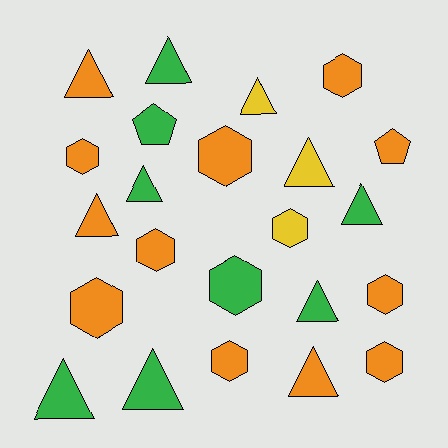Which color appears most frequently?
Orange, with 12 objects.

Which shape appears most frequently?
Triangle, with 11 objects.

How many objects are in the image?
There are 23 objects.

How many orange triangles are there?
There are 3 orange triangles.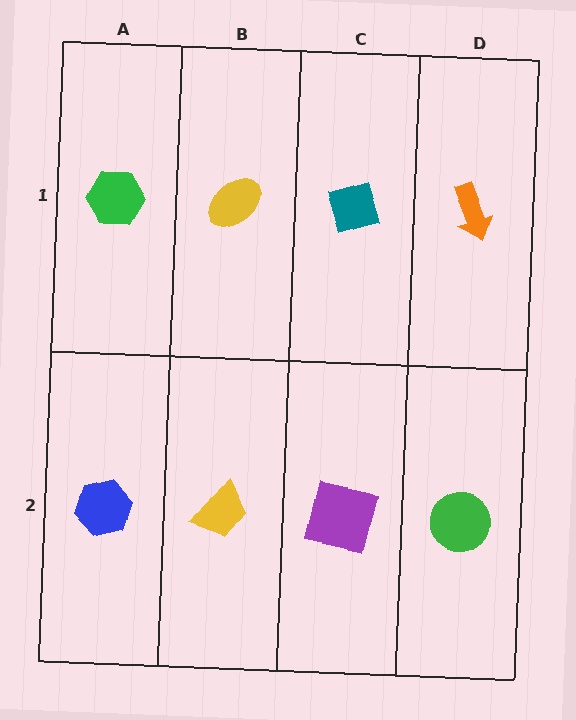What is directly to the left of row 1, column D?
A teal diamond.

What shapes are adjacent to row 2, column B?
A yellow ellipse (row 1, column B), a blue hexagon (row 2, column A), a purple square (row 2, column C).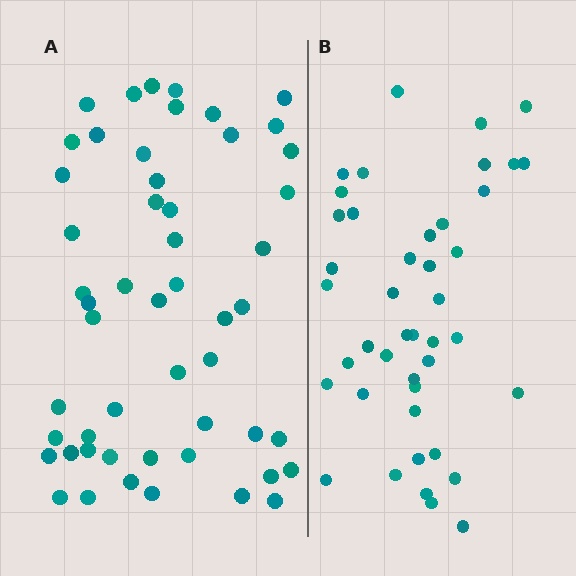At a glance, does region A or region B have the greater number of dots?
Region A (the left region) has more dots.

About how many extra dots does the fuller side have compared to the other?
Region A has roughly 8 or so more dots than region B.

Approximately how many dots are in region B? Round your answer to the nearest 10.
About 40 dots. (The exact count is 43, which rounds to 40.)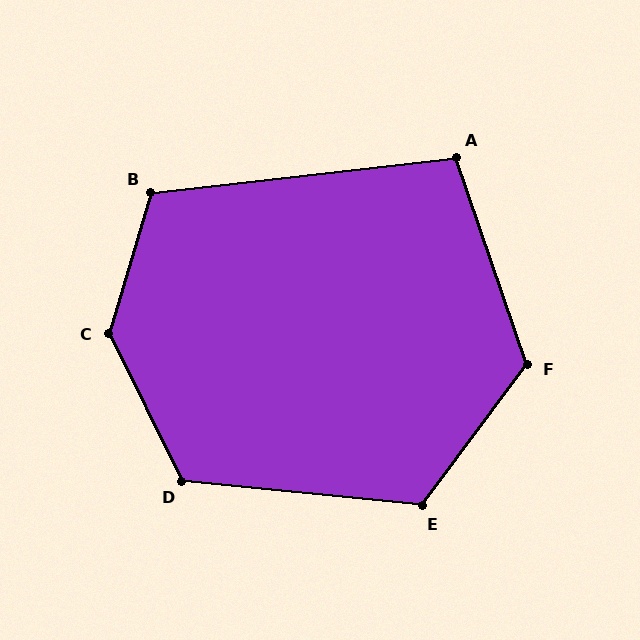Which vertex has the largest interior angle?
C, at approximately 137 degrees.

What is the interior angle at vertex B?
Approximately 113 degrees (obtuse).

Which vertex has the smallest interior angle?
A, at approximately 102 degrees.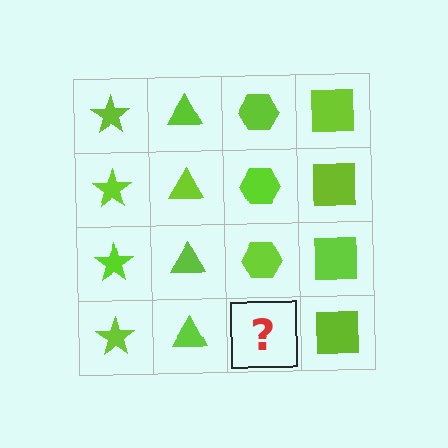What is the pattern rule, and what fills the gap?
The rule is that each column has a consistent shape. The gap should be filled with a lime hexagon.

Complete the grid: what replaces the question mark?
The question mark should be replaced with a lime hexagon.